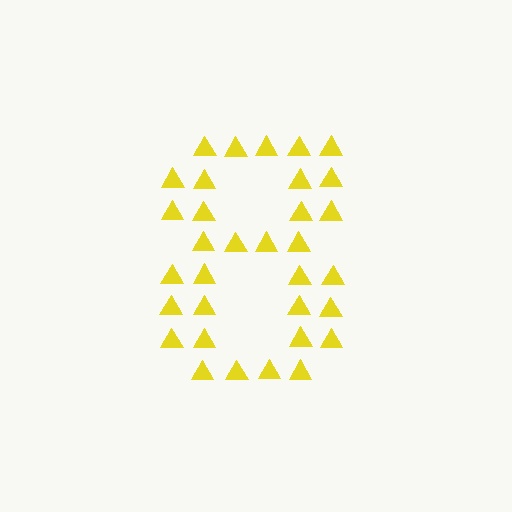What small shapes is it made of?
It is made of small triangles.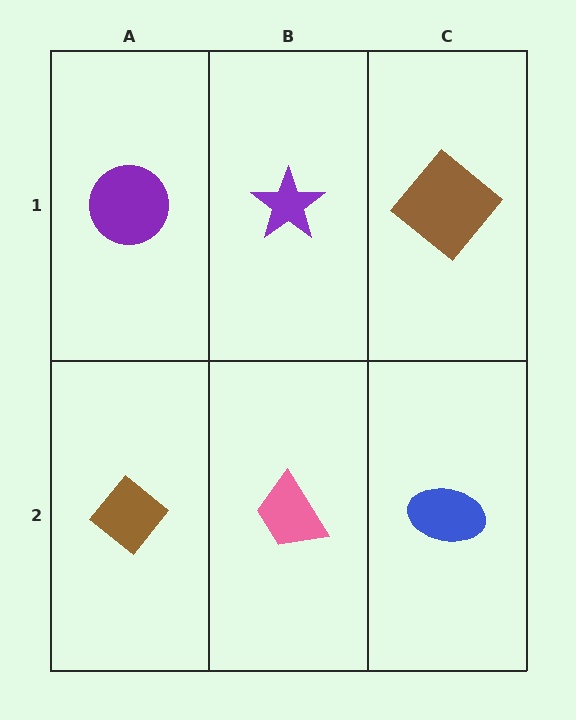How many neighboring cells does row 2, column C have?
2.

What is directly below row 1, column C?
A blue ellipse.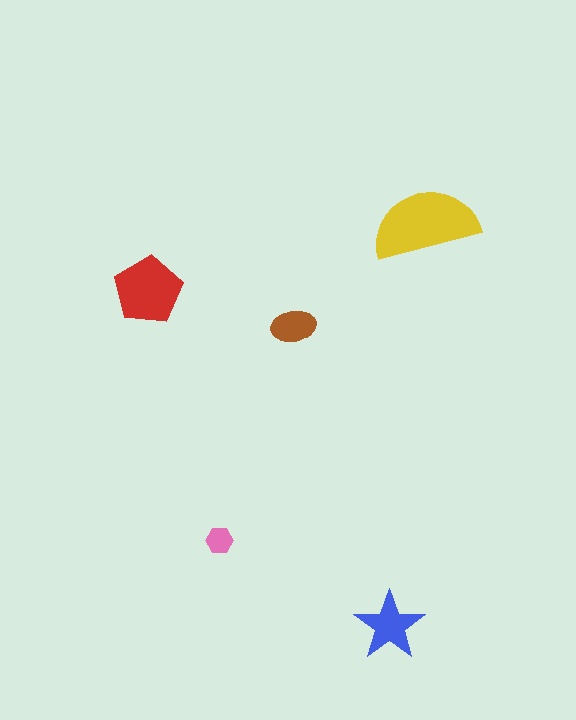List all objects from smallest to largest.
The pink hexagon, the brown ellipse, the blue star, the red pentagon, the yellow semicircle.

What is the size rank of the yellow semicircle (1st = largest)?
1st.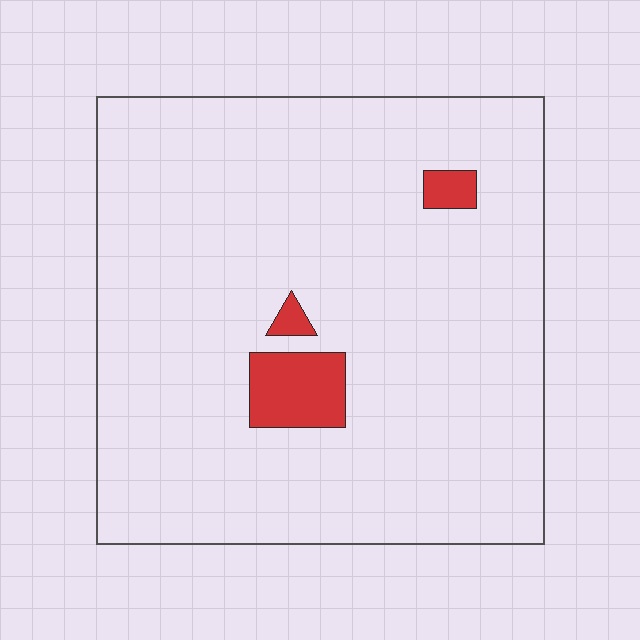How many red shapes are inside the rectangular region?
3.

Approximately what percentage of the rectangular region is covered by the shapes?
Approximately 5%.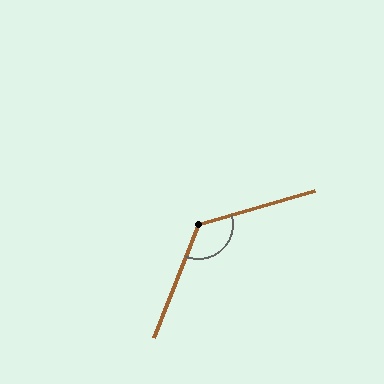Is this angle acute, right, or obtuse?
It is obtuse.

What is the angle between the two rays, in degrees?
Approximately 128 degrees.